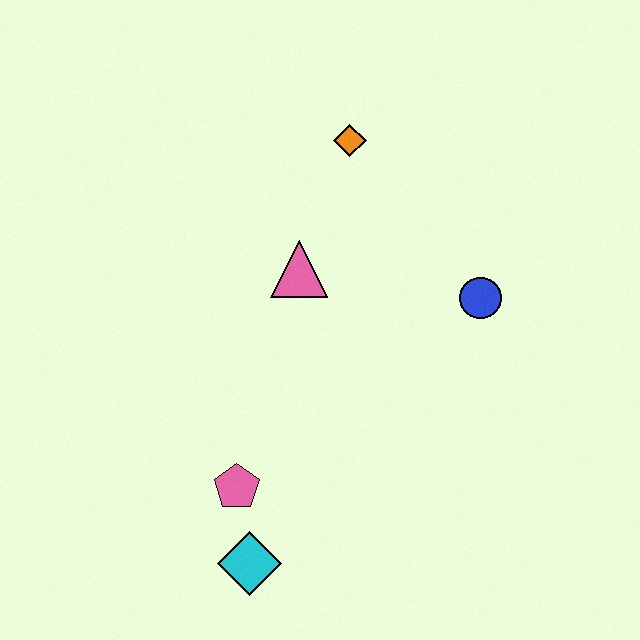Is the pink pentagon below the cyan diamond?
No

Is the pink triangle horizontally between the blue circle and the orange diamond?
No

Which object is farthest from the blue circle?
The cyan diamond is farthest from the blue circle.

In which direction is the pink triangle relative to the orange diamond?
The pink triangle is below the orange diamond.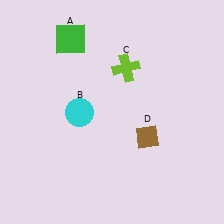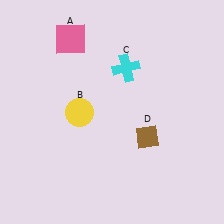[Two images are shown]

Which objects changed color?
A changed from green to pink. B changed from cyan to yellow. C changed from lime to cyan.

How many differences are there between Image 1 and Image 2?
There are 3 differences between the two images.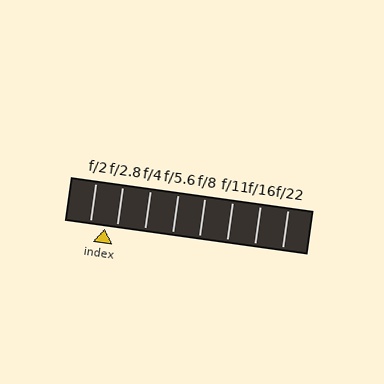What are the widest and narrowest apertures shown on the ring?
The widest aperture shown is f/2 and the narrowest is f/22.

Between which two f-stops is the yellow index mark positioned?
The index mark is between f/2 and f/2.8.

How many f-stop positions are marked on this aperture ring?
There are 8 f-stop positions marked.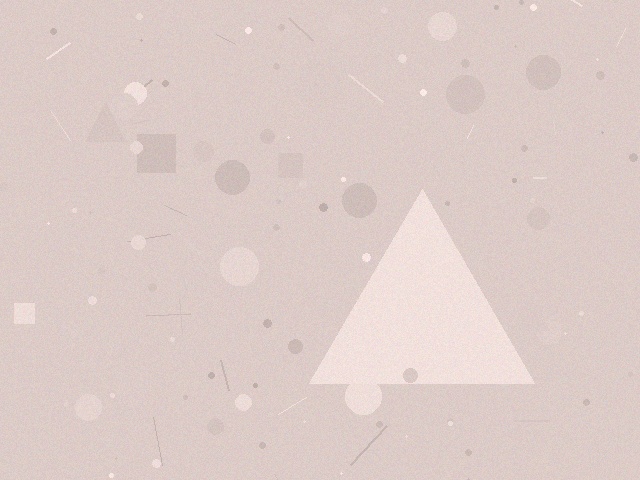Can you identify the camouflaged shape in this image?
The camouflaged shape is a triangle.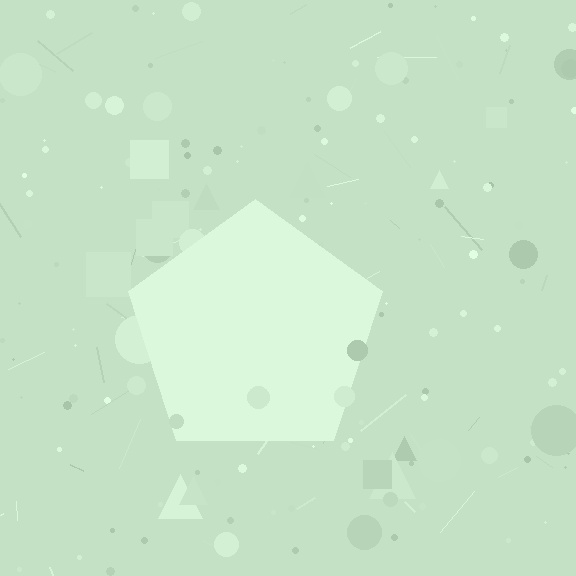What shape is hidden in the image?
A pentagon is hidden in the image.